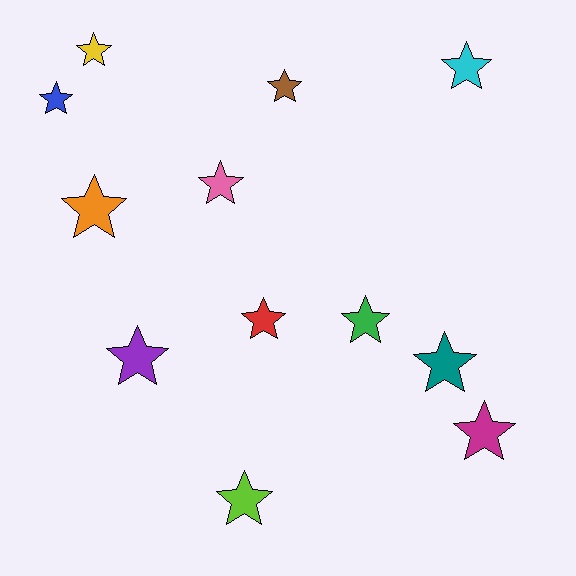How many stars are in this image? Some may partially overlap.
There are 12 stars.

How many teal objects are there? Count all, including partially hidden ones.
There is 1 teal object.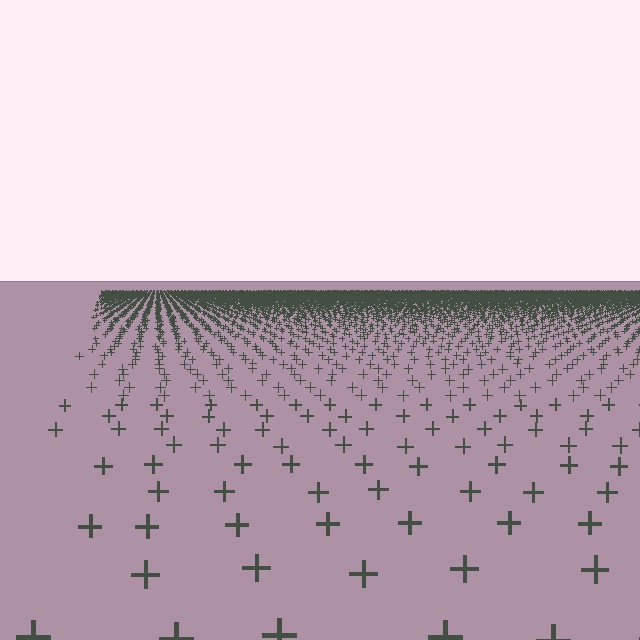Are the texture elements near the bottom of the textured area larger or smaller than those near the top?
Larger. Near the bottom, elements are closer to the viewer and appear at a bigger on-screen size.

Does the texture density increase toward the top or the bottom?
Density increases toward the top.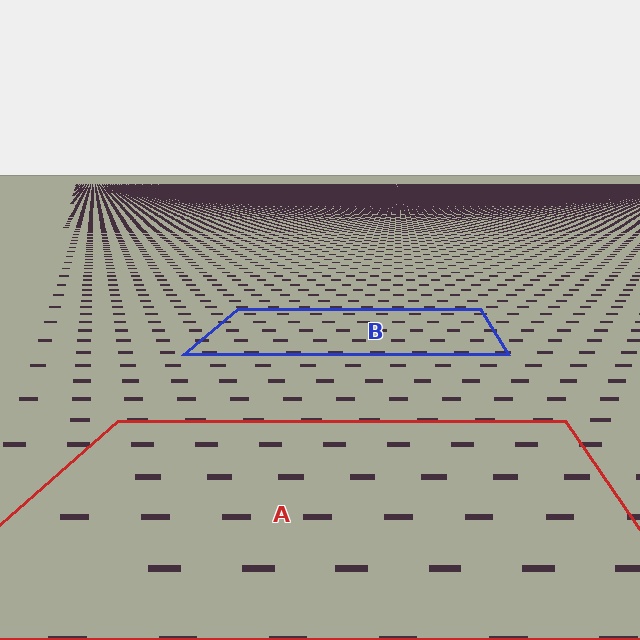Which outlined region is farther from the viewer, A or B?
Region B is farther from the viewer — the texture elements inside it appear smaller and more densely packed.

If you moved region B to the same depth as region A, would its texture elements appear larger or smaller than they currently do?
They would appear larger. At a closer depth, the same texture elements are projected at a bigger on-screen size.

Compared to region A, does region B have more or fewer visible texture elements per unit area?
Region B has more texture elements per unit area — they are packed more densely because it is farther away.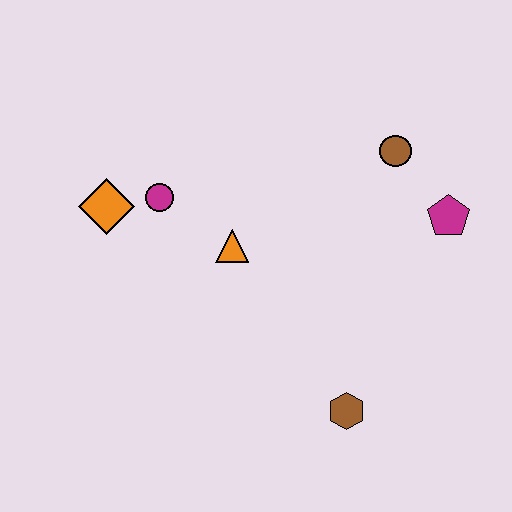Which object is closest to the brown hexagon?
The orange triangle is closest to the brown hexagon.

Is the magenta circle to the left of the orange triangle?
Yes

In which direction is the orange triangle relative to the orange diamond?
The orange triangle is to the right of the orange diamond.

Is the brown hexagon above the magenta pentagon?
No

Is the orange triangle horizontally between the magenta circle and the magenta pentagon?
Yes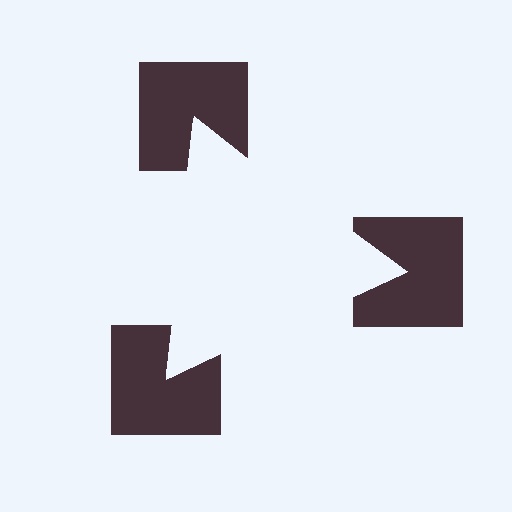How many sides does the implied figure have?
3 sides.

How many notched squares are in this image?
There are 3 — one at each vertex of the illusory triangle.